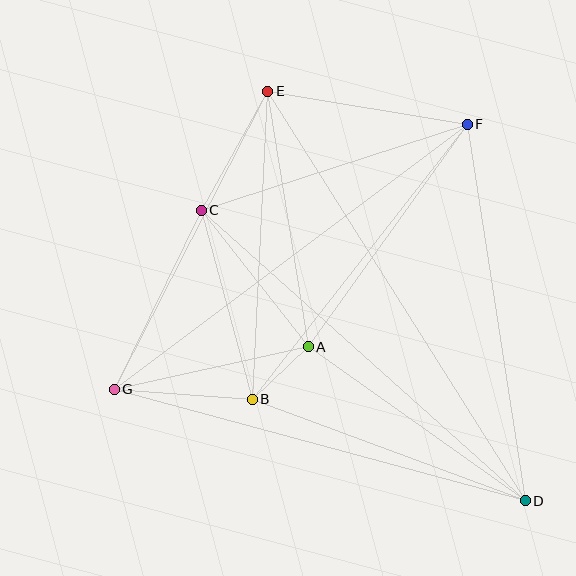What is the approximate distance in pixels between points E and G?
The distance between E and G is approximately 336 pixels.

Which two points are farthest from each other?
Points D and E are farthest from each other.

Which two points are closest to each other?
Points A and B are closest to each other.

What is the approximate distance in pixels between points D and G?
The distance between D and G is approximately 426 pixels.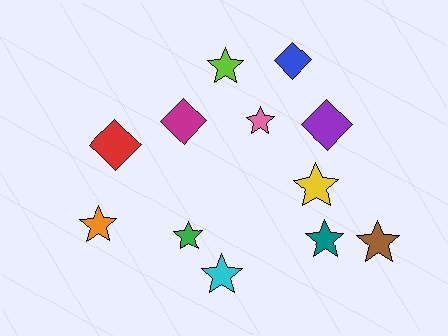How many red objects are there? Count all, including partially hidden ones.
There is 1 red object.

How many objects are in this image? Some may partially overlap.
There are 12 objects.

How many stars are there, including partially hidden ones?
There are 8 stars.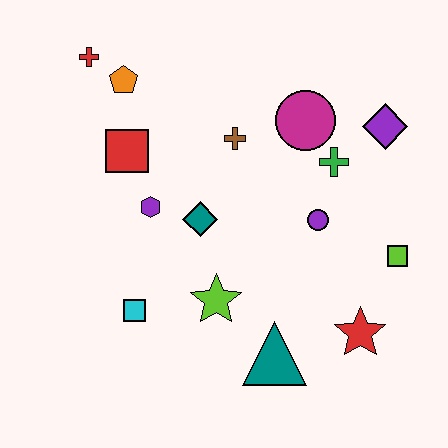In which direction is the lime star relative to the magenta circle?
The lime star is below the magenta circle.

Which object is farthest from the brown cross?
The red star is farthest from the brown cross.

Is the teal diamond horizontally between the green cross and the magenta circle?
No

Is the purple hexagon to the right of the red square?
Yes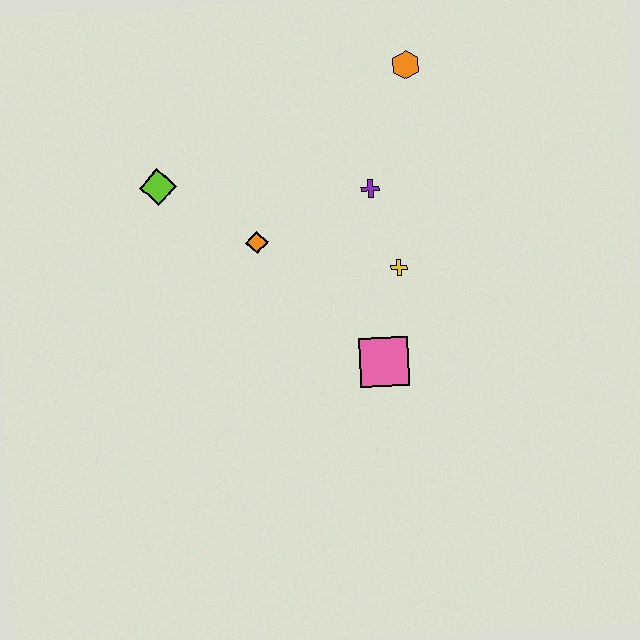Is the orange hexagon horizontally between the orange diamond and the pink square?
No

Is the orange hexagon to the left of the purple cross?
No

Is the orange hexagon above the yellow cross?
Yes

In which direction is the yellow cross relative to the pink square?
The yellow cross is above the pink square.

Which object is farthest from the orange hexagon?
The pink square is farthest from the orange hexagon.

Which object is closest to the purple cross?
The yellow cross is closest to the purple cross.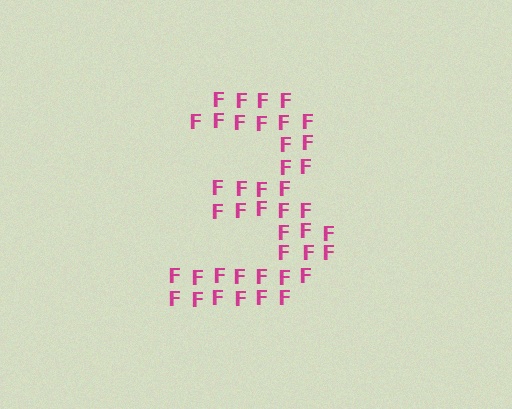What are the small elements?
The small elements are letter F's.